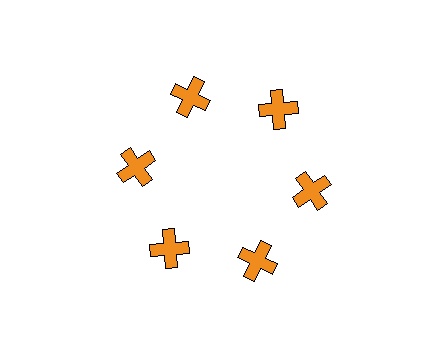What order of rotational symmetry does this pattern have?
This pattern has 6-fold rotational symmetry.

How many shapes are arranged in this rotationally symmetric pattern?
There are 6 shapes, arranged in 6 groups of 1.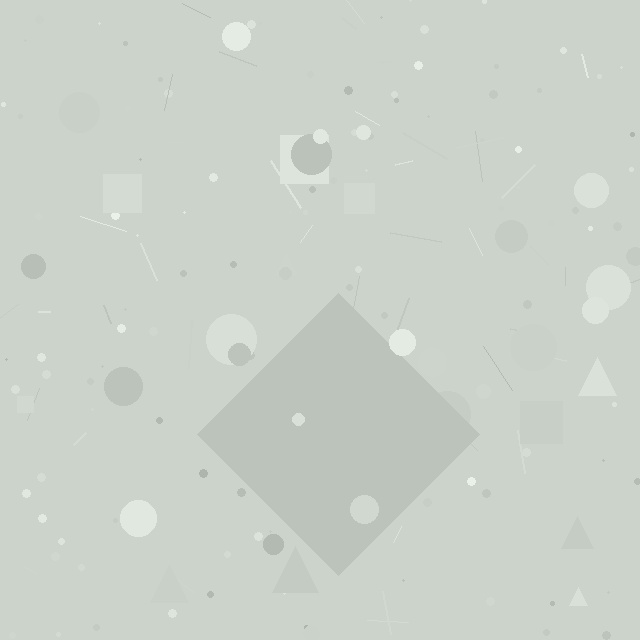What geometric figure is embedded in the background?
A diamond is embedded in the background.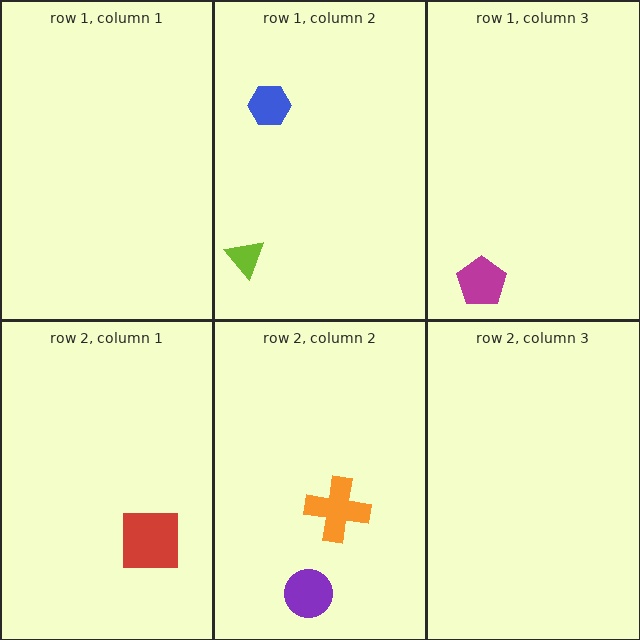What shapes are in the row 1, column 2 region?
The blue hexagon, the lime triangle.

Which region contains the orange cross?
The row 2, column 2 region.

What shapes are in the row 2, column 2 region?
The orange cross, the purple circle.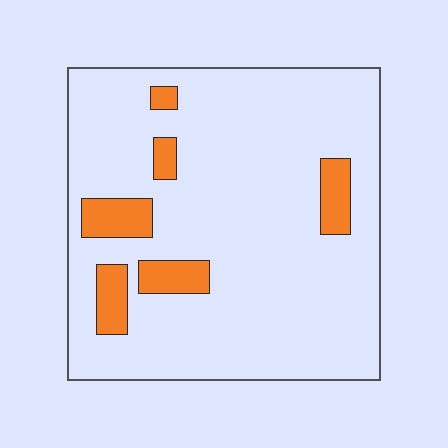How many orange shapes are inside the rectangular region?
6.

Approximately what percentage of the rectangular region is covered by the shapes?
Approximately 10%.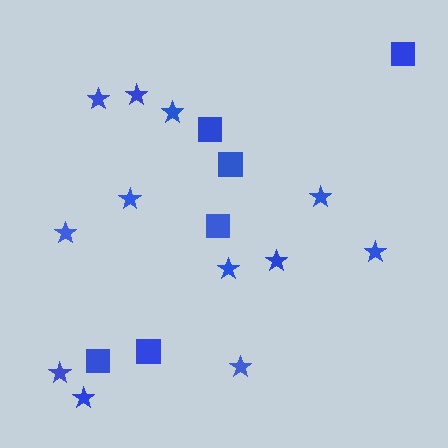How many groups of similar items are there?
There are 2 groups: one group of squares (6) and one group of stars (12).